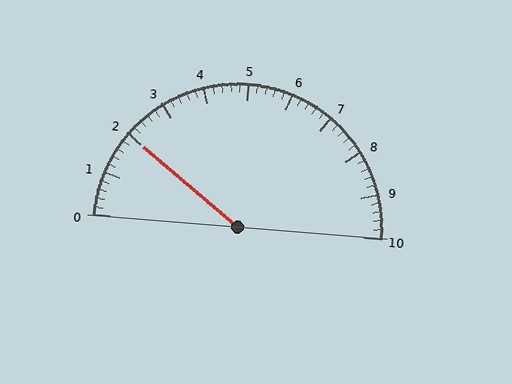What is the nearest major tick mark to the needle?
The nearest major tick mark is 2.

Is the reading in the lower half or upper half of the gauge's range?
The reading is in the lower half of the range (0 to 10).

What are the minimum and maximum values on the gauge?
The gauge ranges from 0 to 10.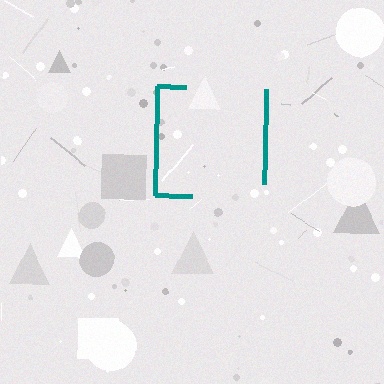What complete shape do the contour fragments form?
The contour fragments form a square.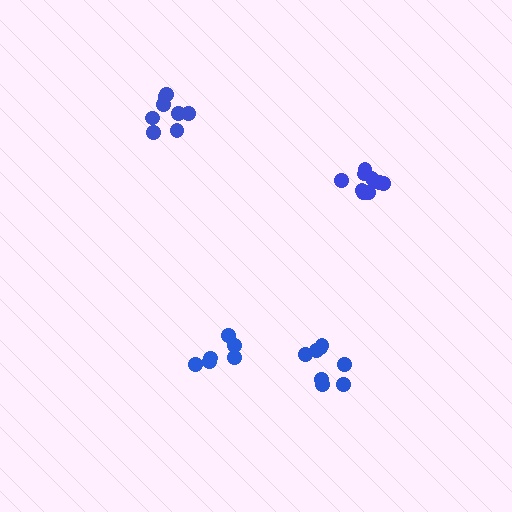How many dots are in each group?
Group 1: 8 dots, Group 2: 9 dots, Group 3: 6 dots, Group 4: 8 dots (31 total).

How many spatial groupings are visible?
There are 4 spatial groupings.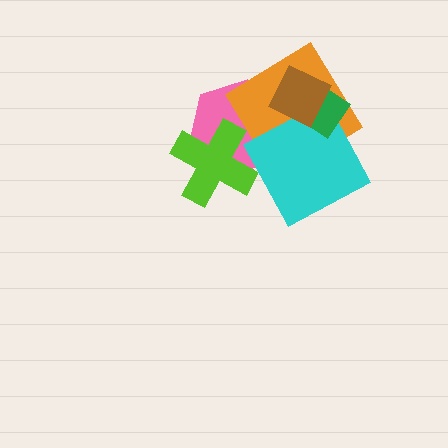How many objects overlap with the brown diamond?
4 objects overlap with the brown diamond.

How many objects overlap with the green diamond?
3 objects overlap with the green diamond.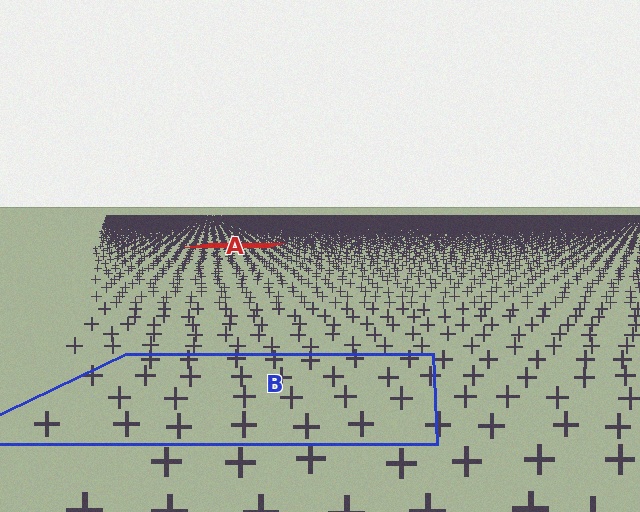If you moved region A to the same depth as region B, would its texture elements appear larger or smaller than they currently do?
They would appear larger. At a closer depth, the same texture elements are projected at a bigger on-screen size.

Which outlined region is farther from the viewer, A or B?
Region A is farther from the viewer — the texture elements inside it appear smaller and more densely packed.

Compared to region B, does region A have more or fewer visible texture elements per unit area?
Region A has more texture elements per unit area — they are packed more densely because it is farther away.